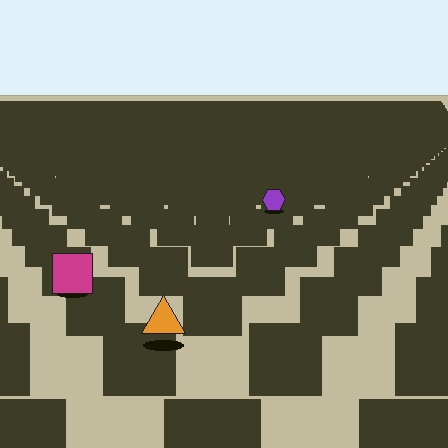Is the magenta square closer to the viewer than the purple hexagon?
Yes. The magenta square is closer — you can tell from the texture gradient: the ground texture is coarser near it.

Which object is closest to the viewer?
The orange triangle is closest. The texture marks near it are larger and more spread out.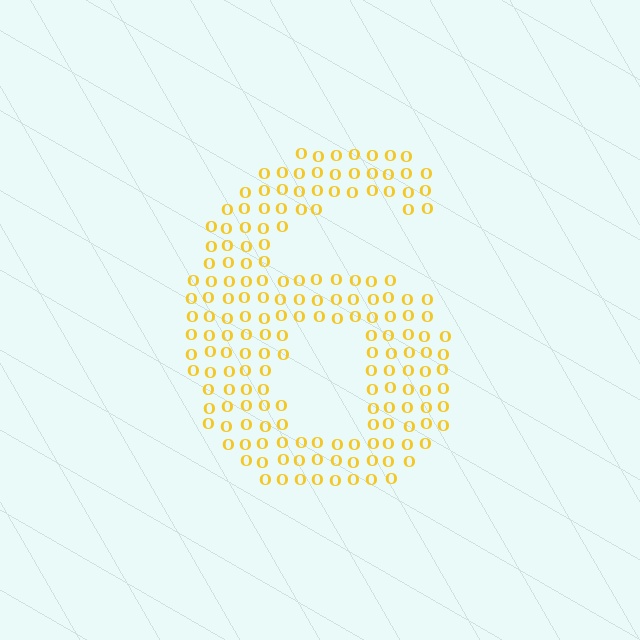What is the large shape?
The large shape is the digit 6.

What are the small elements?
The small elements are letter O's.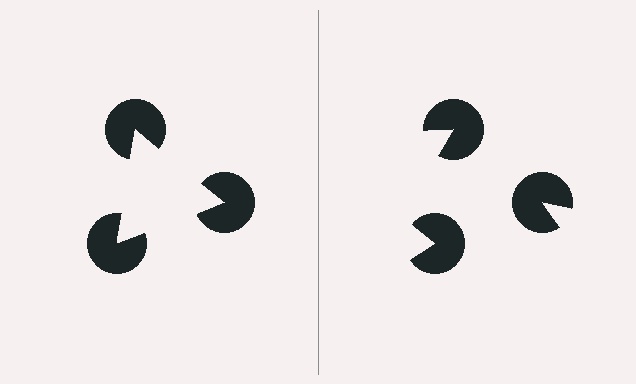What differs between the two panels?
The pac-man discs are positioned identically on both sides; only the wedge orientations differ. On the left they align to a triangle; on the right they are misaligned.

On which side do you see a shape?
An illusory triangle appears on the left side. On the right side the wedge cuts are rotated, so no coherent shape forms.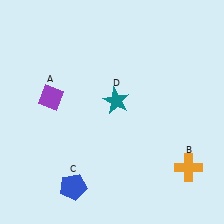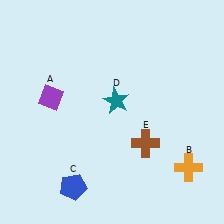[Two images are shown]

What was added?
A brown cross (E) was added in Image 2.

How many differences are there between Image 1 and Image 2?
There is 1 difference between the two images.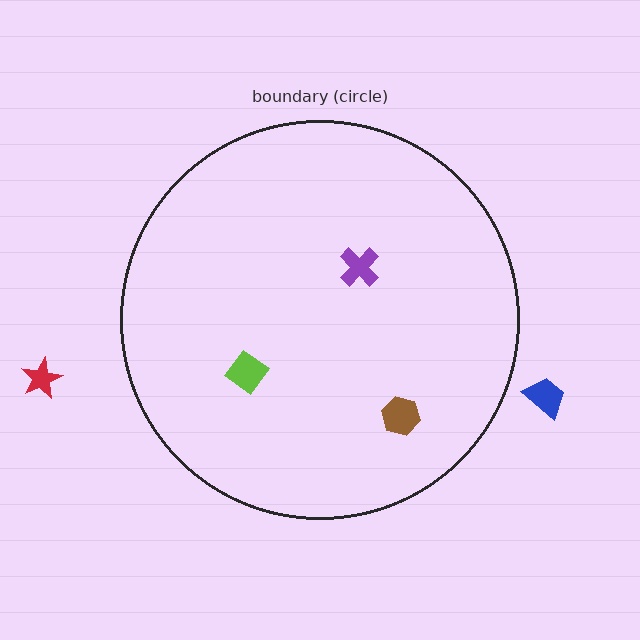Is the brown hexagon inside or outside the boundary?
Inside.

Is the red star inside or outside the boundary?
Outside.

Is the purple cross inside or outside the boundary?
Inside.